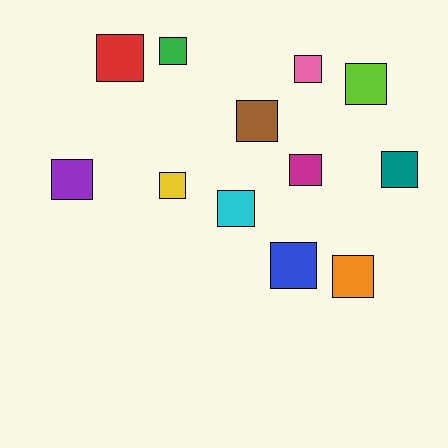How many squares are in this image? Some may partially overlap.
There are 12 squares.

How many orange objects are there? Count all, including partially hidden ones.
There is 1 orange object.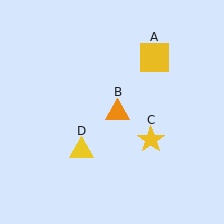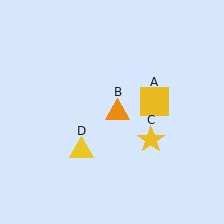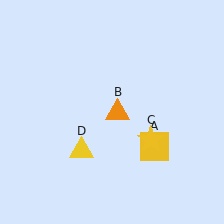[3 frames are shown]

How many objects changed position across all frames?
1 object changed position: yellow square (object A).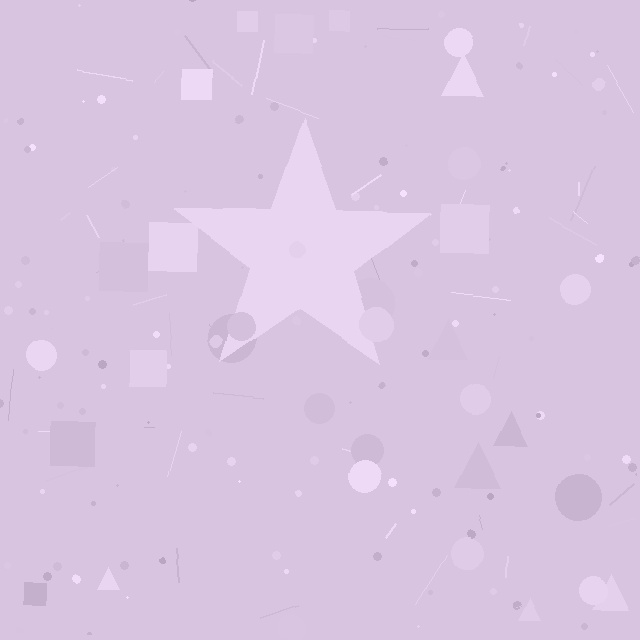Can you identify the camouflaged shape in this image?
The camouflaged shape is a star.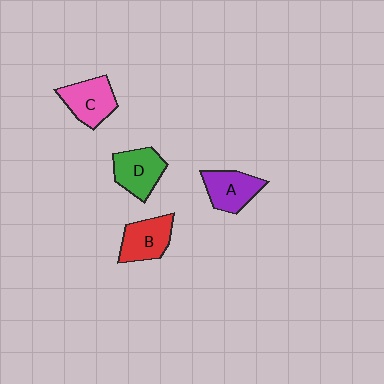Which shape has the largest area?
Shape C (pink).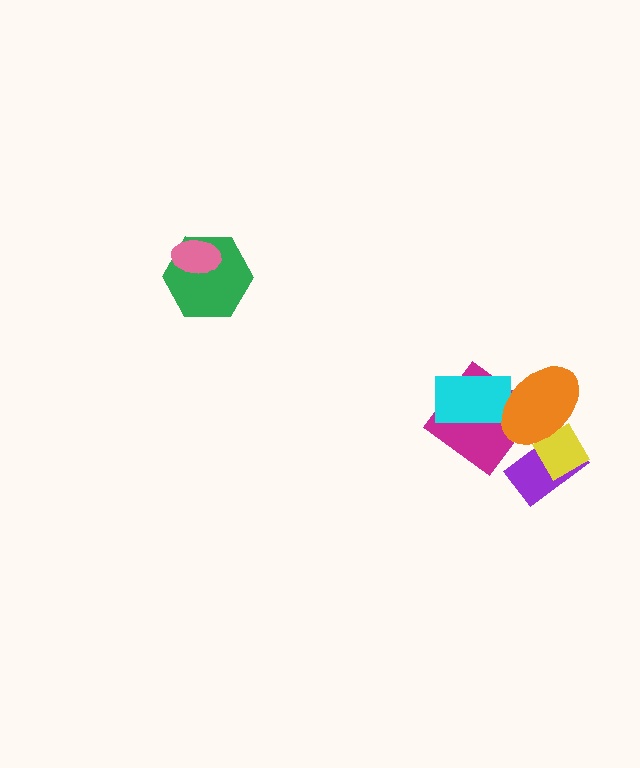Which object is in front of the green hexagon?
The pink ellipse is in front of the green hexagon.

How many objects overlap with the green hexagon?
1 object overlaps with the green hexagon.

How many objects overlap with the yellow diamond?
2 objects overlap with the yellow diamond.